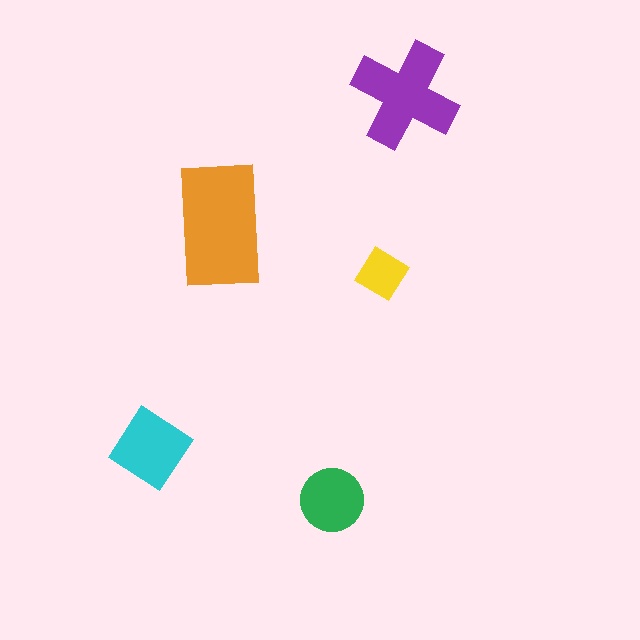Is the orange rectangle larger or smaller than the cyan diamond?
Larger.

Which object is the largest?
The orange rectangle.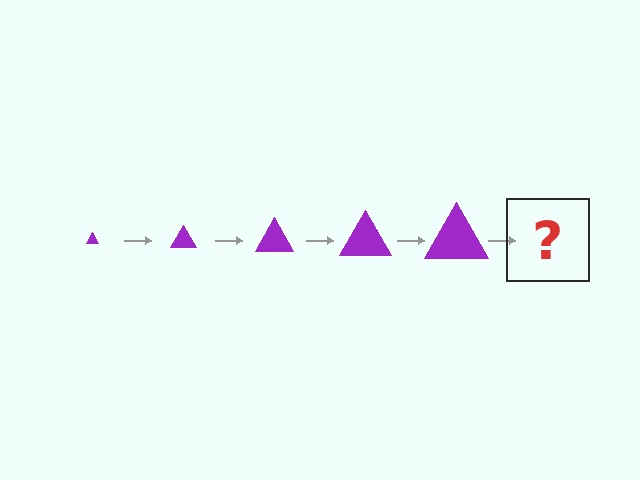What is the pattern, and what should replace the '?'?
The pattern is that the triangle gets progressively larger each step. The '?' should be a purple triangle, larger than the previous one.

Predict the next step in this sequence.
The next step is a purple triangle, larger than the previous one.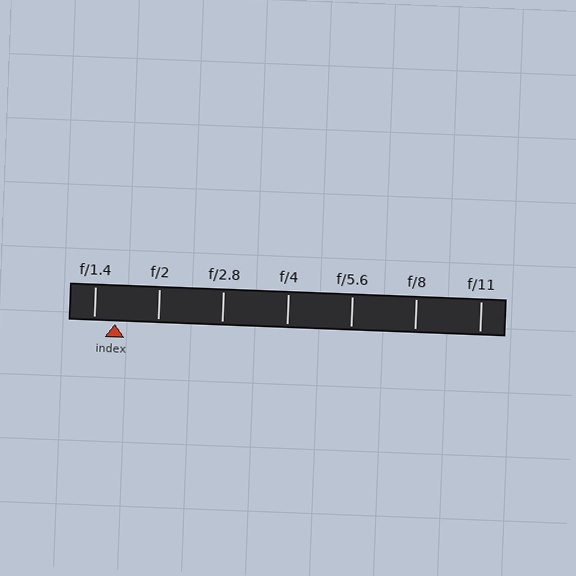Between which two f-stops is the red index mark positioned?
The index mark is between f/1.4 and f/2.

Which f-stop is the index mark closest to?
The index mark is closest to f/1.4.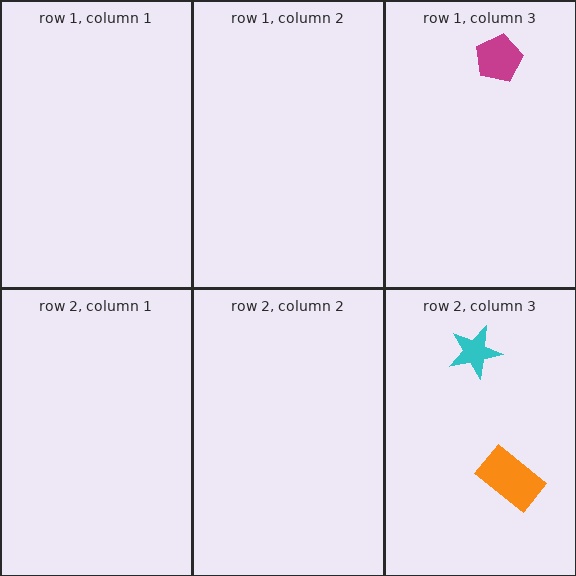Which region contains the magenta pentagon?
The row 1, column 3 region.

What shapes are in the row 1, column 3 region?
The magenta pentagon.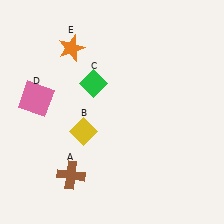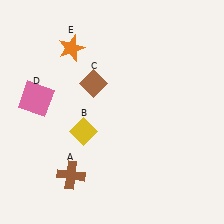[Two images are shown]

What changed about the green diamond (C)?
In Image 1, C is green. In Image 2, it changed to brown.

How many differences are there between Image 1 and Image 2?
There is 1 difference between the two images.